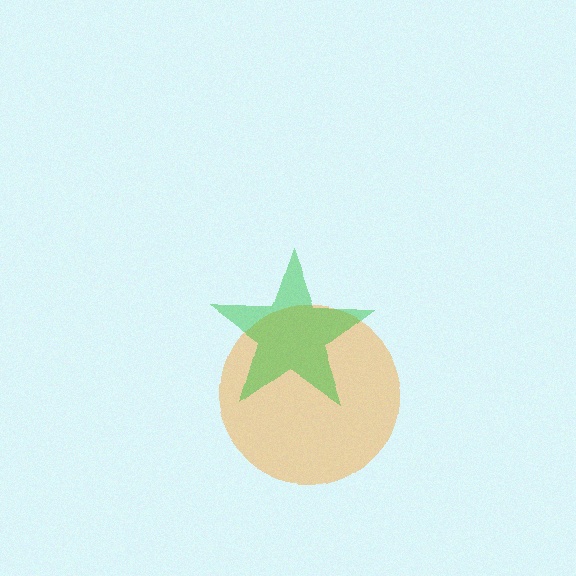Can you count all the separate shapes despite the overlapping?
Yes, there are 2 separate shapes.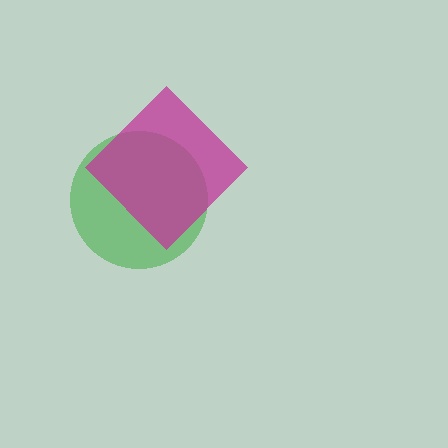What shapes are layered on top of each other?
The layered shapes are: a green circle, a magenta diamond.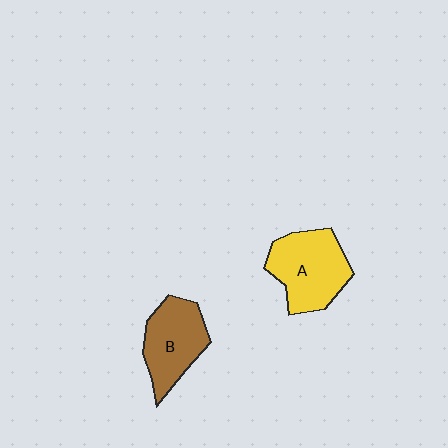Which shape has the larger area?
Shape A (yellow).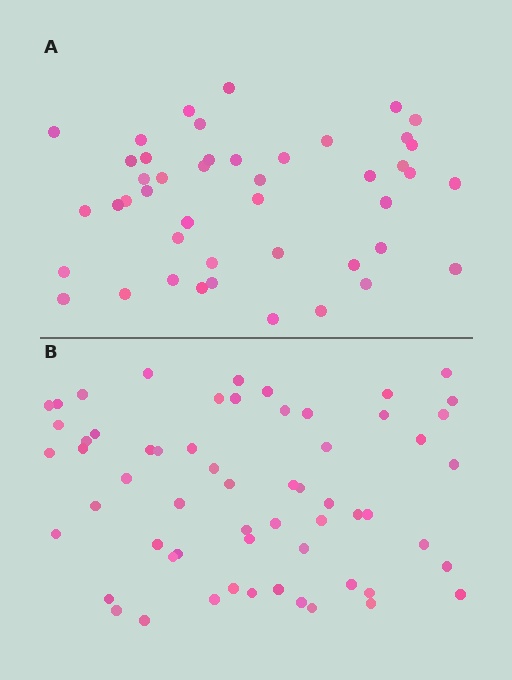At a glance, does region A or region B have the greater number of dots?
Region B (the bottom region) has more dots.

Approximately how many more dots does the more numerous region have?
Region B has approximately 15 more dots than region A.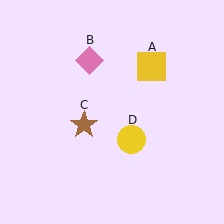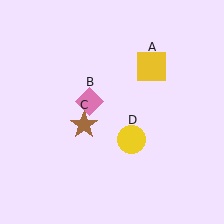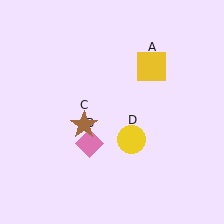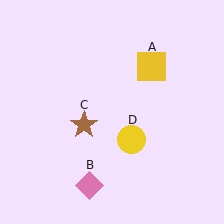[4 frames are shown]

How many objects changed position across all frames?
1 object changed position: pink diamond (object B).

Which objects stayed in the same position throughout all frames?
Yellow square (object A) and brown star (object C) and yellow circle (object D) remained stationary.